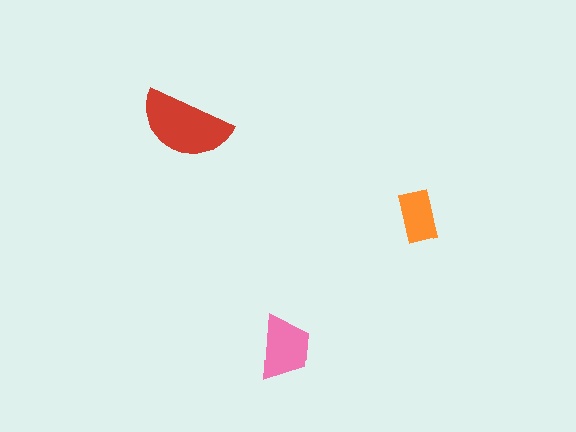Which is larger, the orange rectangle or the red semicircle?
The red semicircle.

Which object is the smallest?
The orange rectangle.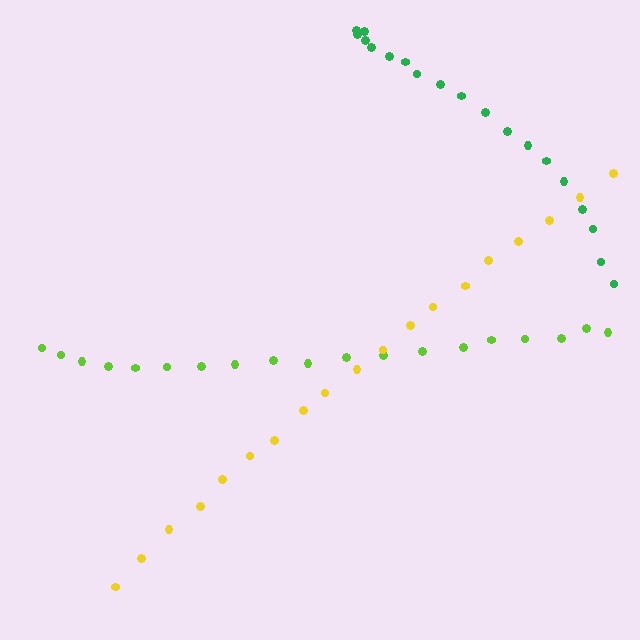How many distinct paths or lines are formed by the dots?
There are 3 distinct paths.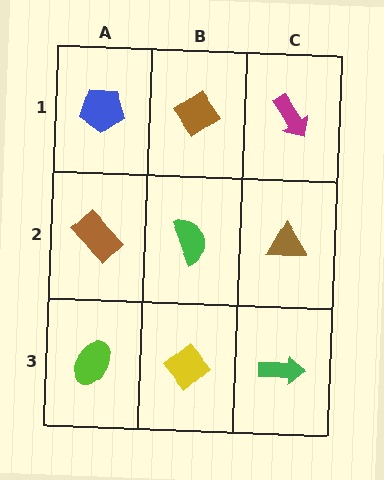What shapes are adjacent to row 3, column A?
A brown rectangle (row 2, column A), a yellow diamond (row 3, column B).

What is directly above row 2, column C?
A magenta arrow.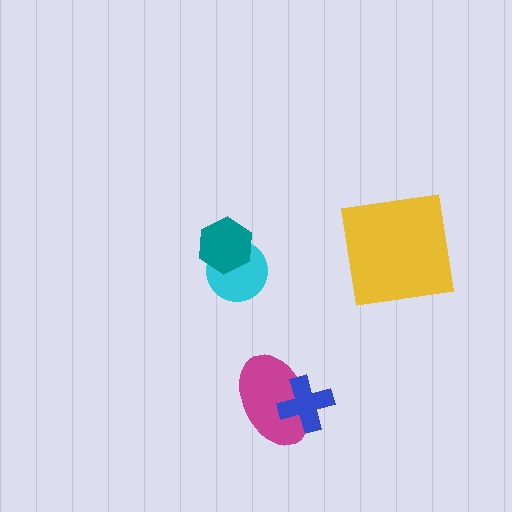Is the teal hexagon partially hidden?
No, no other shape covers it.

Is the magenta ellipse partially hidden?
Yes, it is partially covered by another shape.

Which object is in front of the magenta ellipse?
The blue cross is in front of the magenta ellipse.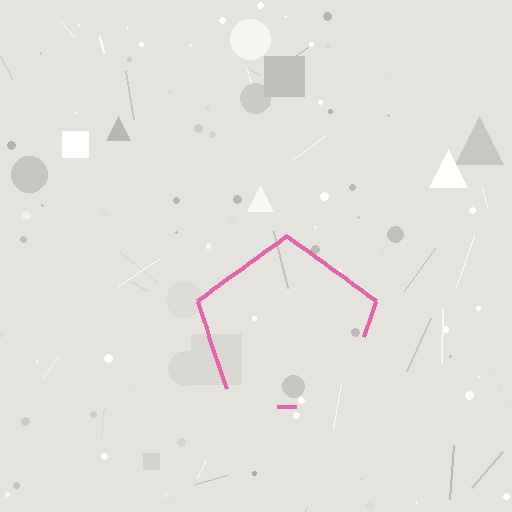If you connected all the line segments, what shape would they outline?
They would outline a pentagon.